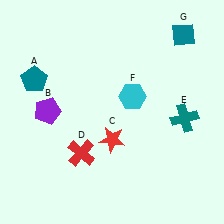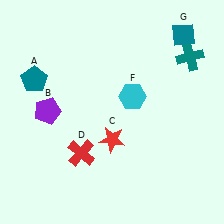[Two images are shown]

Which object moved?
The teal cross (E) moved up.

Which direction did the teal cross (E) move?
The teal cross (E) moved up.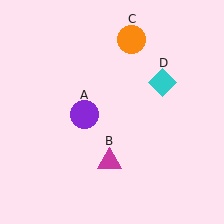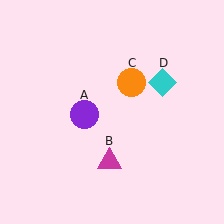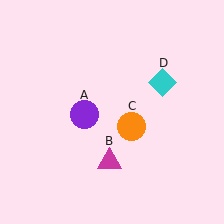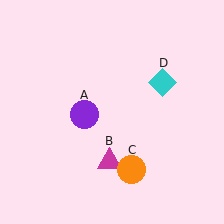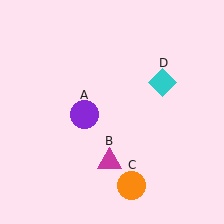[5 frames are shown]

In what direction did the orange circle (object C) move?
The orange circle (object C) moved down.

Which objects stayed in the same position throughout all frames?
Purple circle (object A) and magenta triangle (object B) and cyan diamond (object D) remained stationary.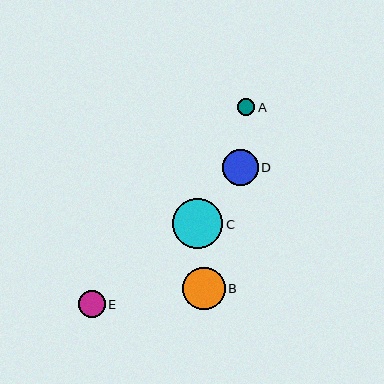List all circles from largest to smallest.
From largest to smallest: C, B, D, E, A.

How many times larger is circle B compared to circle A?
Circle B is approximately 2.5 times the size of circle A.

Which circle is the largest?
Circle C is the largest with a size of approximately 50 pixels.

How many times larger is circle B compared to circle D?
Circle B is approximately 1.2 times the size of circle D.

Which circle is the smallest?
Circle A is the smallest with a size of approximately 17 pixels.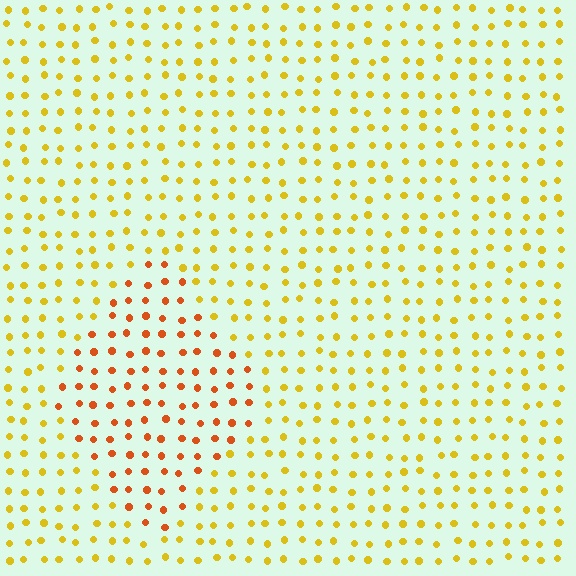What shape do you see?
I see a diamond.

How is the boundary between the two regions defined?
The boundary is defined purely by a slight shift in hue (about 34 degrees). Spacing, size, and orientation are identical on both sides.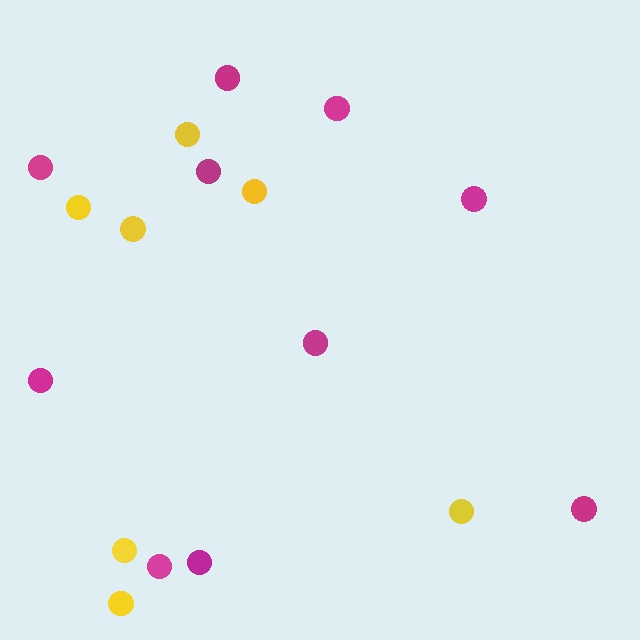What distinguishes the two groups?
There are 2 groups: one group of magenta circles (10) and one group of yellow circles (7).